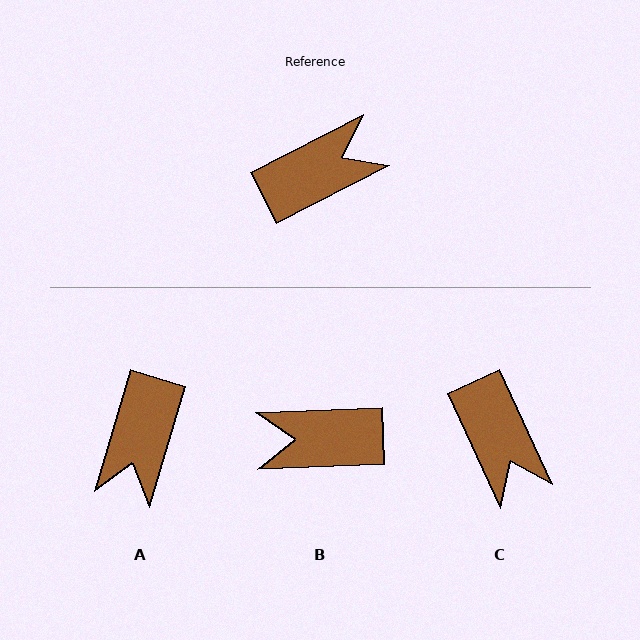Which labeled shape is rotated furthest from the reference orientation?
B, about 155 degrees away.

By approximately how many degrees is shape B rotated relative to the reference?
Approximately 155 degrees counter-clockwise.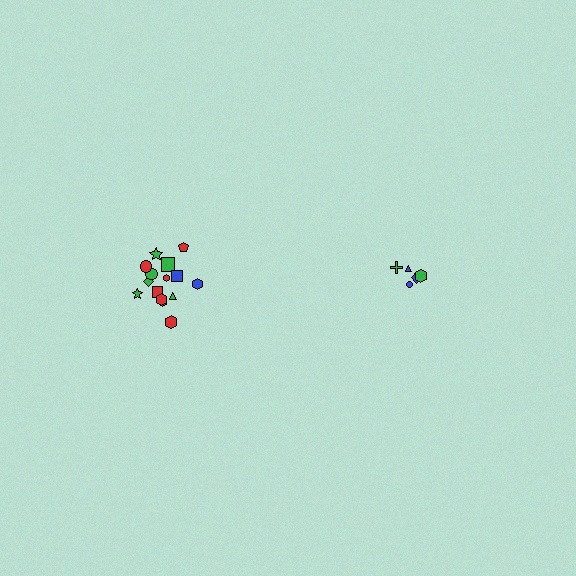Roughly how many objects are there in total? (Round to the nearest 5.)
Roughly 20 objects in total.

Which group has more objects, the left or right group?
The left group.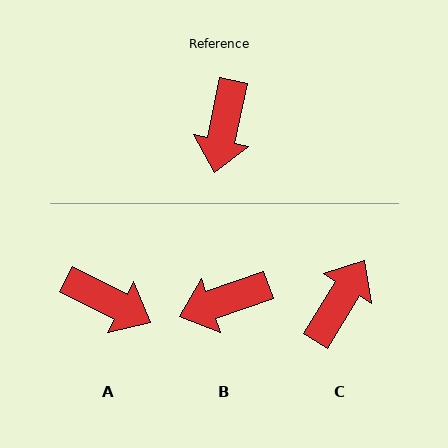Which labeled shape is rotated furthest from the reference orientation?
C, about 161 degrees away.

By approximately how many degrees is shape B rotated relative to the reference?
Approximately 59 degrees clockwise.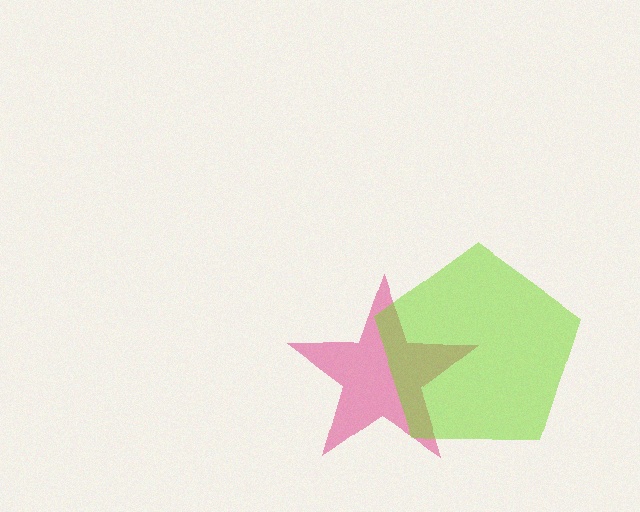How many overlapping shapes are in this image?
There are 2 overlapping shapes in the image.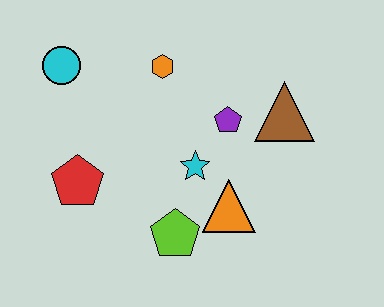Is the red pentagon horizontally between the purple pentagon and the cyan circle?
Yes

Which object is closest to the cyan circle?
The orange hexagon is closest to the cyan circle.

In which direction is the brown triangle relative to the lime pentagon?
The brown triangle is above the lime pentagon.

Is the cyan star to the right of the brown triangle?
No